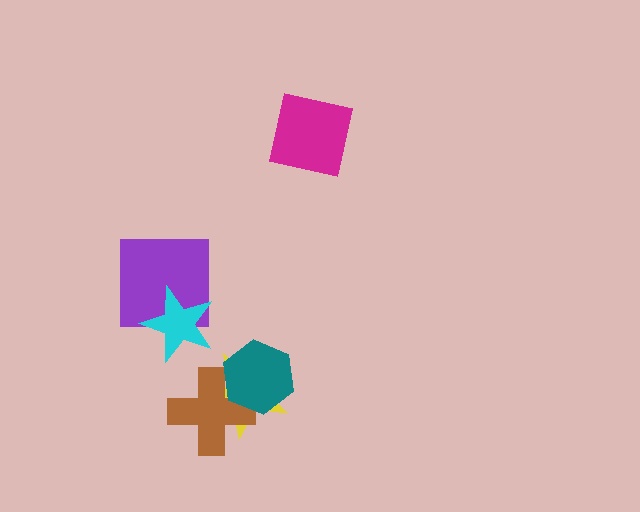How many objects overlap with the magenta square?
0 objects overlap with the magenta square.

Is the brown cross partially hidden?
Yes, it is partially covered by another shape.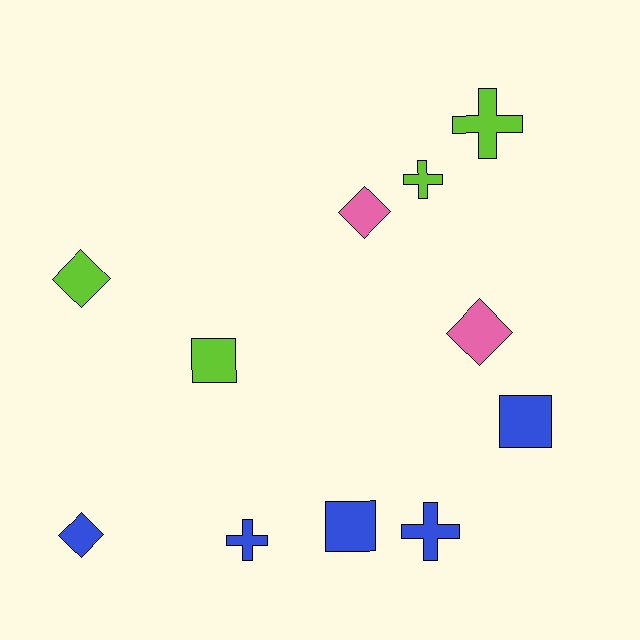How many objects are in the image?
There are 11 objects.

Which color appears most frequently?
Blue, with 5 objects.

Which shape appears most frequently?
Cross, with 4 objects.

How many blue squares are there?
There are 2 blue squares.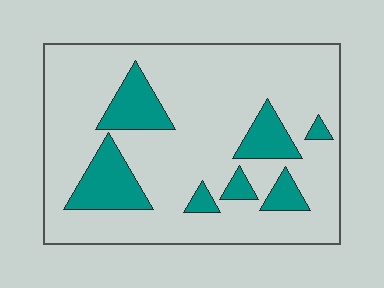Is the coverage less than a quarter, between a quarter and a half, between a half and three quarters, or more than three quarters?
Less than a quarter.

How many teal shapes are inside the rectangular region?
7.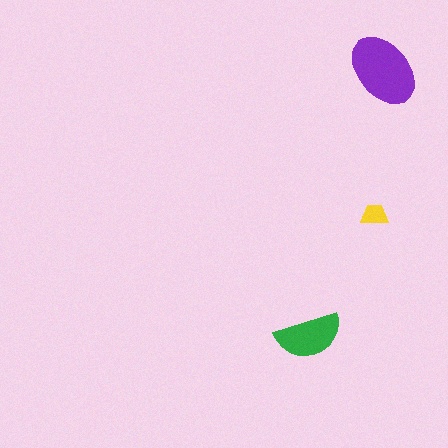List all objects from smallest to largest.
The yellow trapezoid, the green semicircle, the purple ellipse.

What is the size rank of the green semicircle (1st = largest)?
2nd.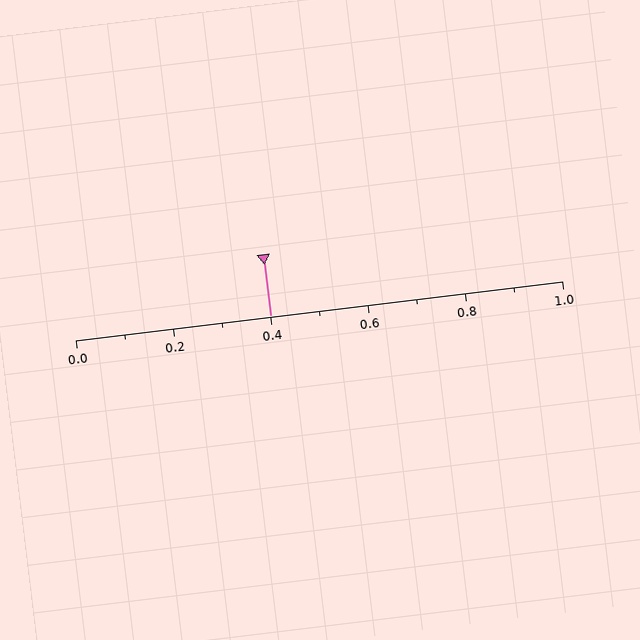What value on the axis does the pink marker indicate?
The marker indicates approximately 0.4.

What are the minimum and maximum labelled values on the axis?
The axis runs from 0.0 to 1.0.